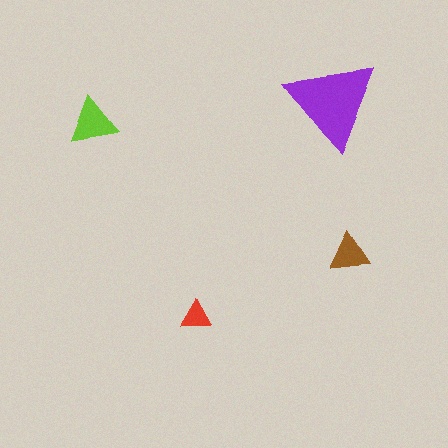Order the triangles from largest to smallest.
the purple one, the lime one, the brown one, the red one.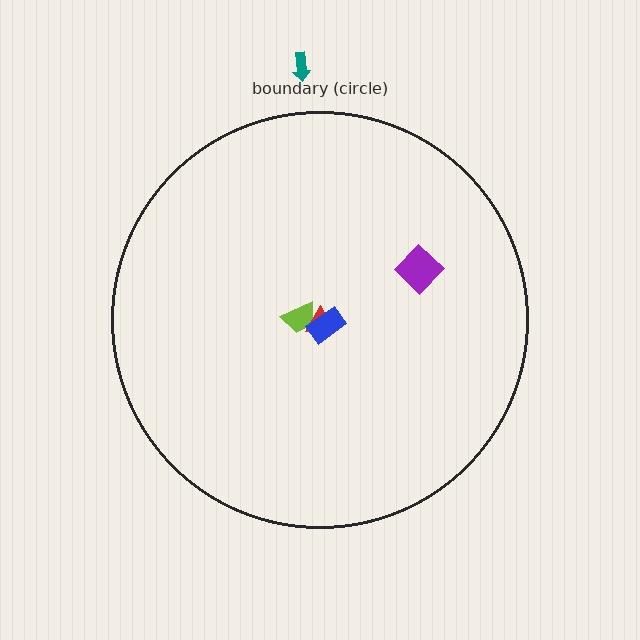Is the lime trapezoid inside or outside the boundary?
Inside.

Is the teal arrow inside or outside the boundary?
Outside.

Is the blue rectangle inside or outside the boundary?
Inside.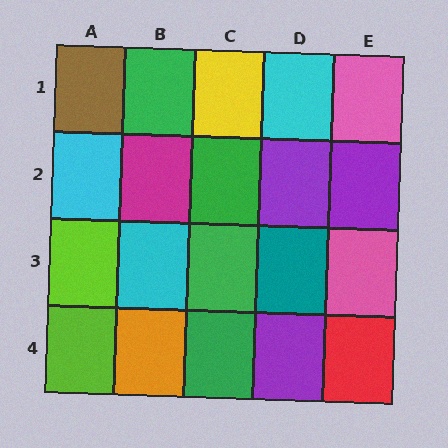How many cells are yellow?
1 cell is yellow.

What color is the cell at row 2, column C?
Green.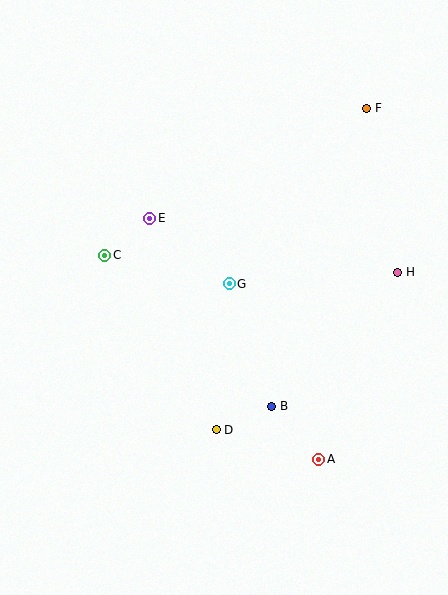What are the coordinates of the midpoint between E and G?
The midpoint between E and G is at (189, 251).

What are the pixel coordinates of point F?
Point F is at (367, 108).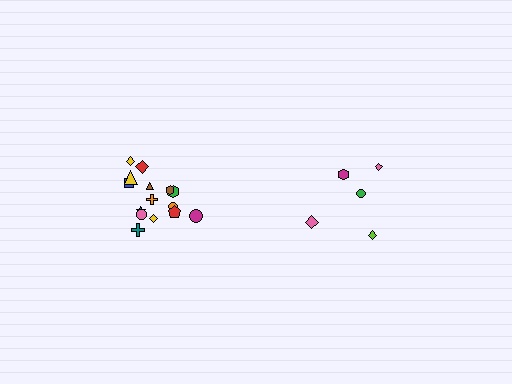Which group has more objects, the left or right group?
The left group.